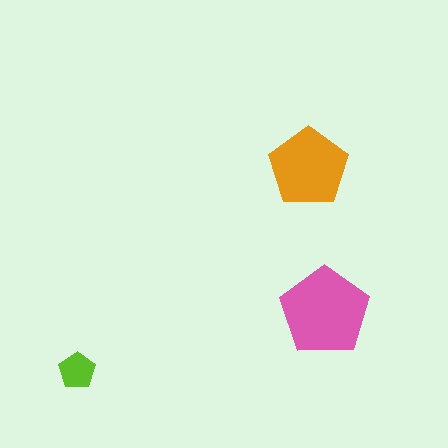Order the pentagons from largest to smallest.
the pink one, the orange one, the lime one.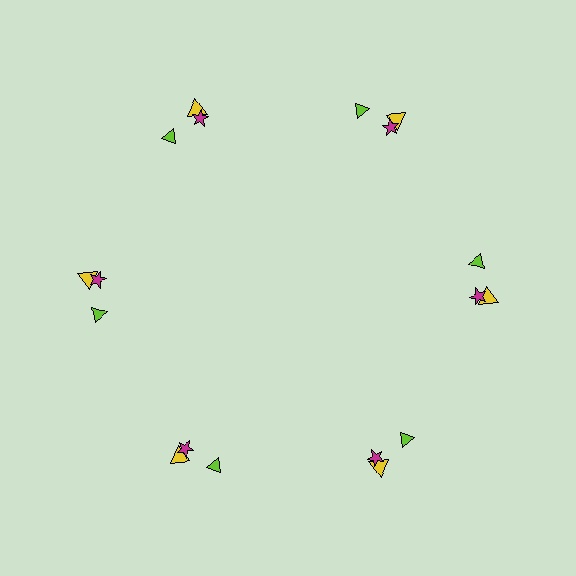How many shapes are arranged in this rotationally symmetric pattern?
There are 18 shapes, arranged in 6 groups of 3.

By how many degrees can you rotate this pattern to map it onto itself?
The pattern maps onto itself every 60 degrees of rotation.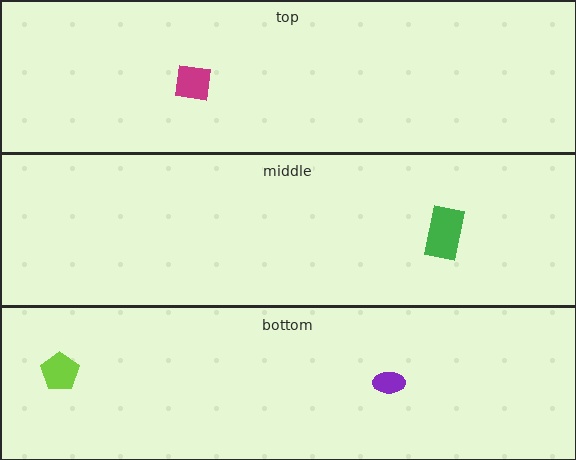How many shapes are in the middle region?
1.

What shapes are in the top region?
The magenta square.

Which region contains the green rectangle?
The middle region.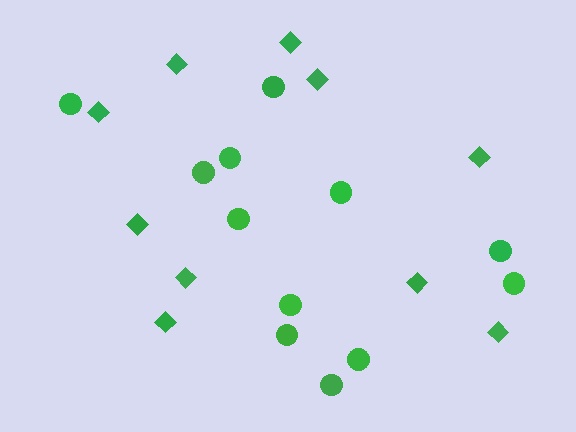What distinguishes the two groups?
There are 2 groups: one group of diamonds (10) and one group of circles (12).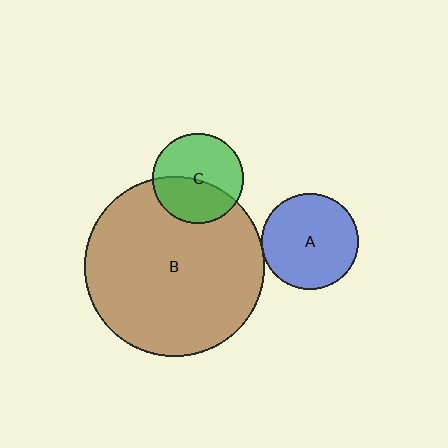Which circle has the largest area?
Circle B (brown).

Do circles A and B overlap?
Yes.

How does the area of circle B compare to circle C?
Approximately 4.0 times.